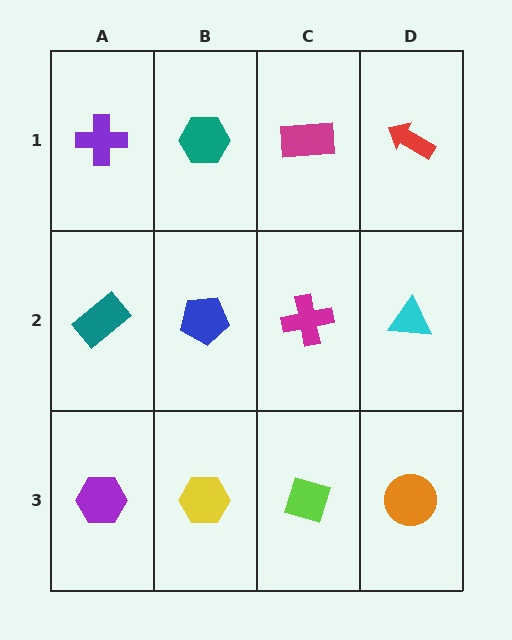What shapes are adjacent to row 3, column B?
A blue pentagon (row 2, column B), a purple hexagon (row 3, column A), a lime diamond (row 3, column C).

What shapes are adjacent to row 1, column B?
A blue pentagon (row 2, column B), a purple cross (row 1, column A), a magenta rectangle (row 1, column C).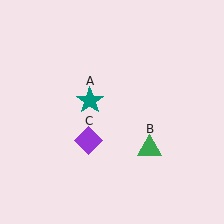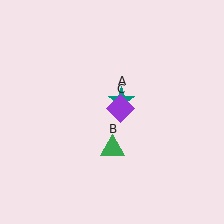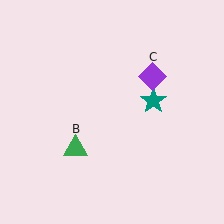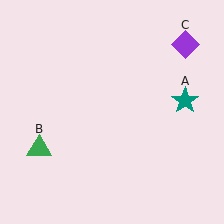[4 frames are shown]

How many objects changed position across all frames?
3 objects changed position: teal star (object A), green triangle (object B), purple diamond (object C).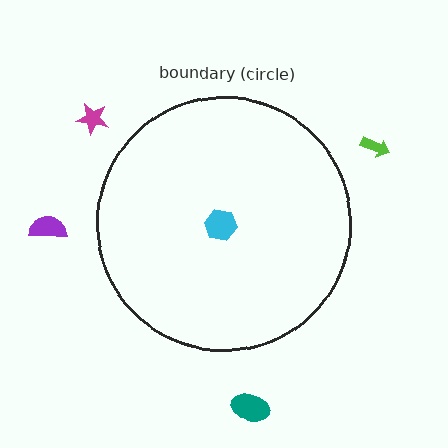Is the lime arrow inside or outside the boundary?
Outside.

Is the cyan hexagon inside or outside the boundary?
Inside.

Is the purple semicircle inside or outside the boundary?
Outside.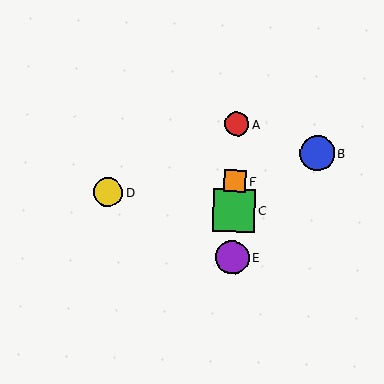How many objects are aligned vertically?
4 objects (A, C, E, F) are aligned vertically.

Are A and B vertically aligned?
No, A is at x≈237 and B is at x≈317.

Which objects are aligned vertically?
Objects A, C, E, F are aligned vertically.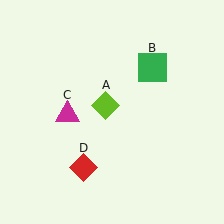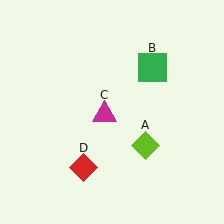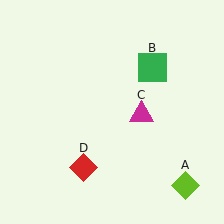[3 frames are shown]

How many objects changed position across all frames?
2 objects changed position: lime diamond (object A), magenta triangle (object C).